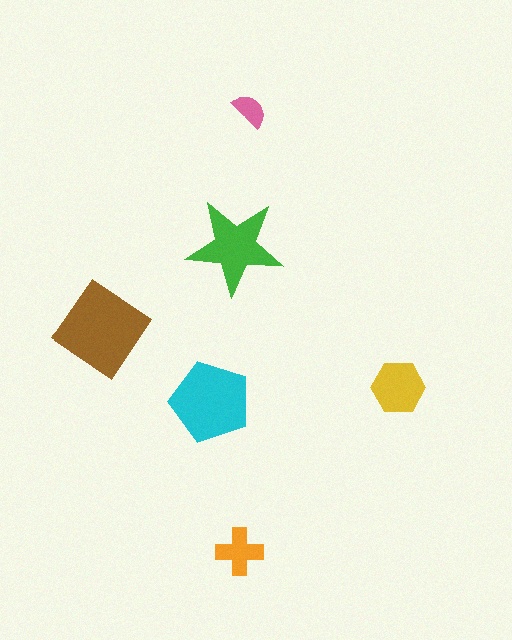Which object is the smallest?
The pink semicircle.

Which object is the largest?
The brown diamond.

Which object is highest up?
The pink semicircle is topmost.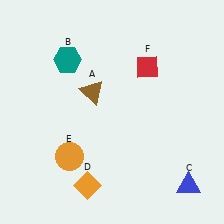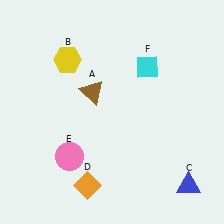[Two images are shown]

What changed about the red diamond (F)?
In Image 1, F is red. In Image 2, it changed to cyan.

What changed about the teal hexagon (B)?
In Image 1, B is teal. In Image 2, it changed to yellow.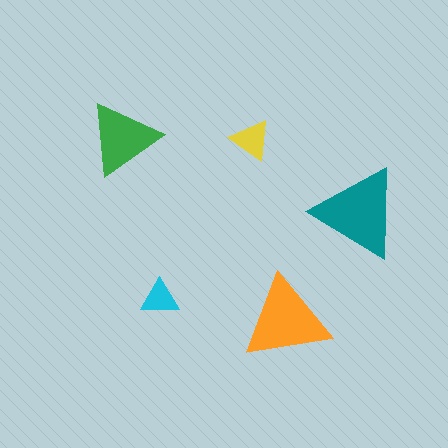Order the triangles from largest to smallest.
the teal one, the orange one, the green one, the yellow one, the cyan one.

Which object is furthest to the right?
The teal triangle is rightmost.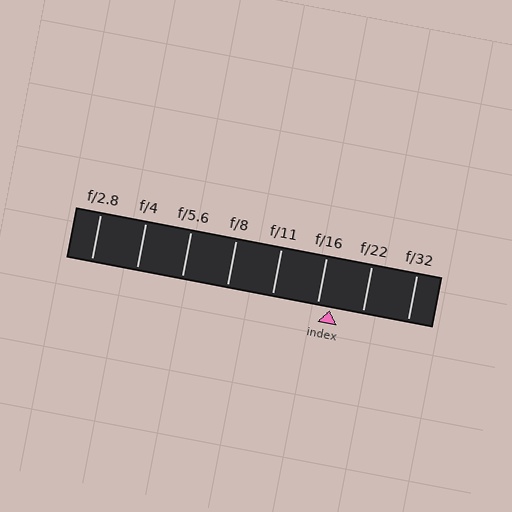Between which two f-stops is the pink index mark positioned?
The index mark is between f/16 and f/22.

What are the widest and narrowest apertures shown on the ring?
The widest aperture shown is f/2.8 and the narrowest is f/32.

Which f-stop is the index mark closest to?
The index mark is closest to f/16.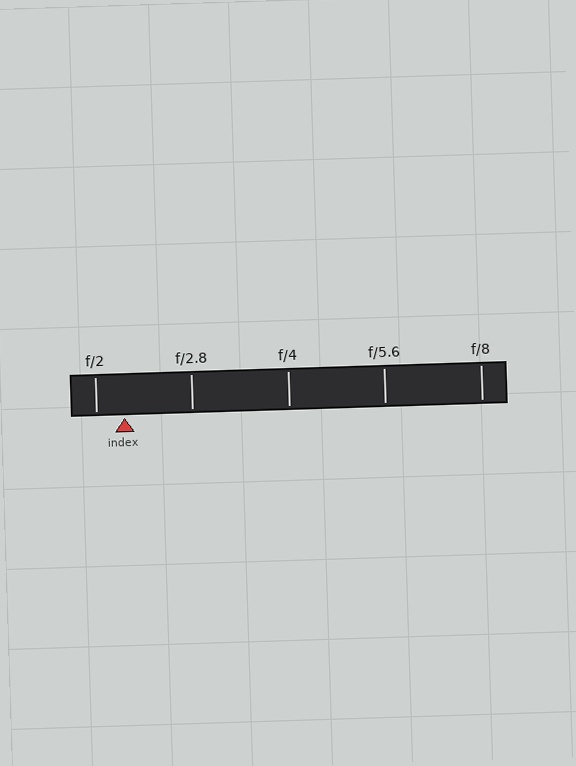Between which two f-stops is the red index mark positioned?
The index mark is between f/2 and f/2.8.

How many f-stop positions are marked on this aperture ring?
There are 5 f-stop positions marked.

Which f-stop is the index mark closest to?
The index mark is closest to f/2.